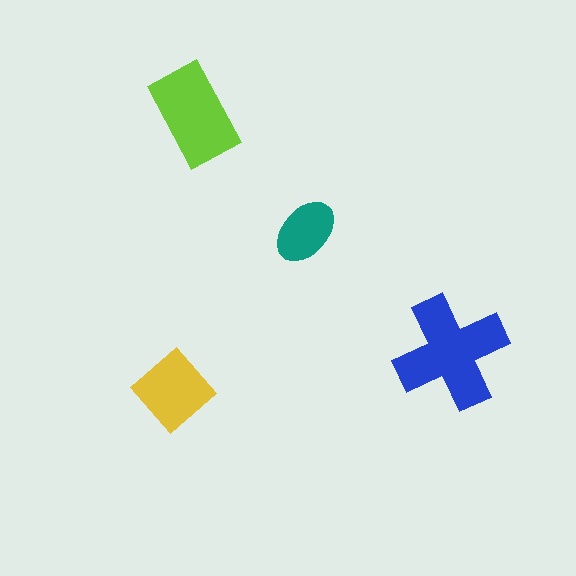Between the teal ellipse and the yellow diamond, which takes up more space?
The yellow diamond.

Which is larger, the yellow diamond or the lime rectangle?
The lime rectangle.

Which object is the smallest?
The teal ellipse.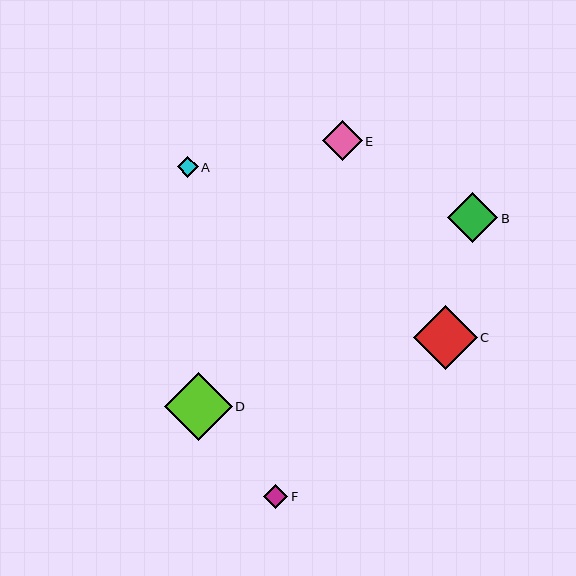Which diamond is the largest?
Diamond D is the largest with a size of approximately 68 pixels.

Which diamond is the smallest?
Diamond A is the smallest with a size of approximately 21 pixels.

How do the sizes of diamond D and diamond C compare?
Diamond D and diamond C are approximately the same size.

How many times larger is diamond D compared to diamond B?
Diamond D is approximately 1.4 times the size of diamond B.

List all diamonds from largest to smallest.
From largest to smallest: D, C, B, E, F, A.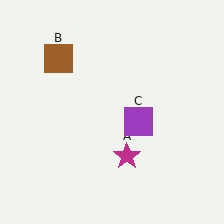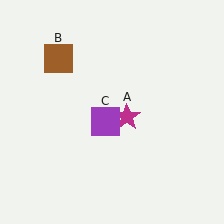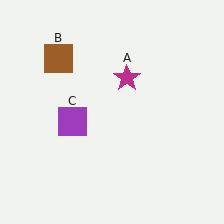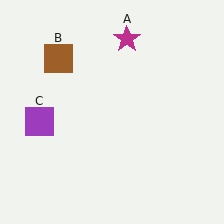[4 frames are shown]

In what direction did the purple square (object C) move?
The purple square (object C) moved left.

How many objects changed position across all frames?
2 objects changed position: magenta star (object A), purple square (object C).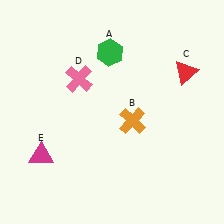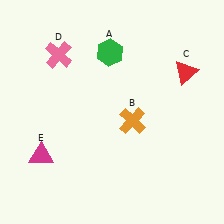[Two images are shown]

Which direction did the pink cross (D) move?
The pink cross (D) moved up.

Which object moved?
The pink cross (D) moved up.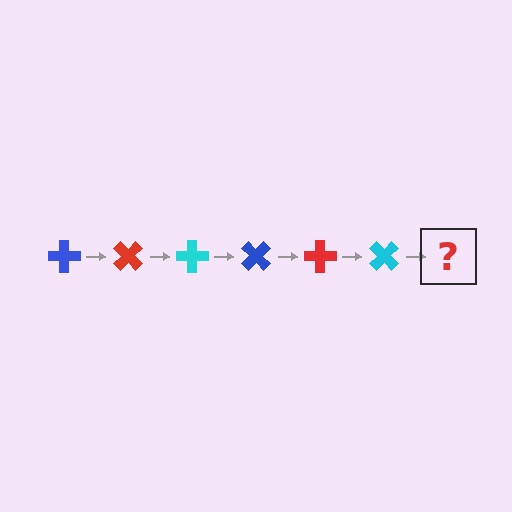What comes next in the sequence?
The next element should be a blue cross, rotated 270 degrees from the start.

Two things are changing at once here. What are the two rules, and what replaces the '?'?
The two rules are that it rotates 45 degrees each step and the color cycles through blue, red, and cyan. The '?' should be a blue cross, rotated 270 degrees from the start.